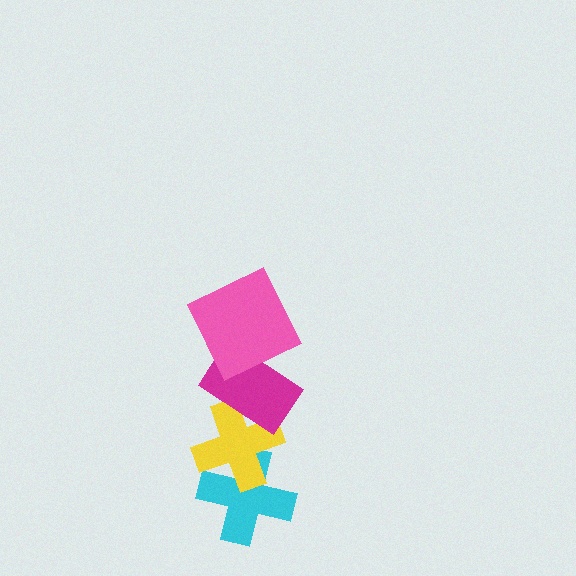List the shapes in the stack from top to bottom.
From top to bottom: the pink square, the magenta rectangle, the yellow cross, the cyan cross.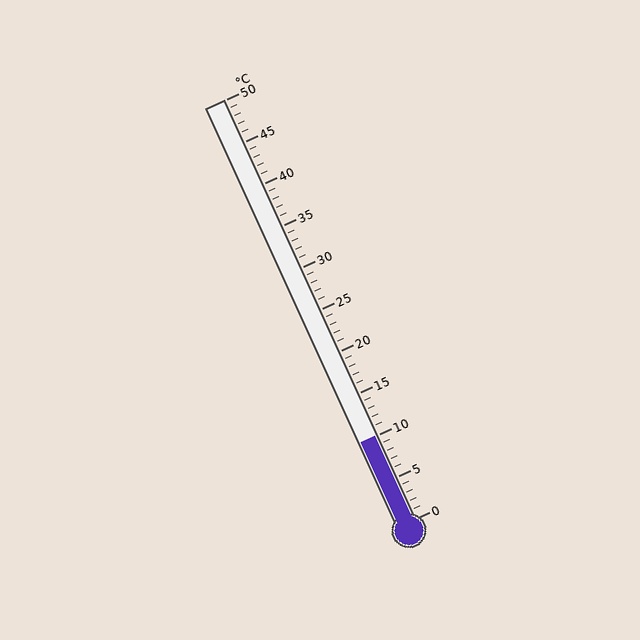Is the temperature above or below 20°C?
The temperature is below 20°C.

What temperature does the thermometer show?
The thermometer shows approximately 10°C.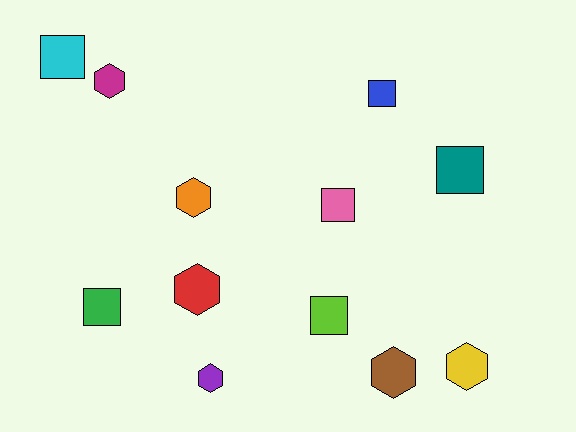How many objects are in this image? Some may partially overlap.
There are 12 objects.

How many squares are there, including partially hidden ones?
There are 6 squares.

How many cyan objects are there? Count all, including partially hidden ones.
There is 1 cyan object.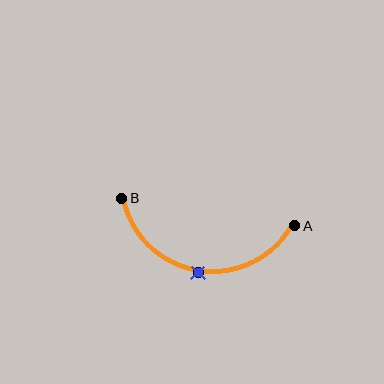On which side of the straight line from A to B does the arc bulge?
The arc bulges below the straight line connecting A and B.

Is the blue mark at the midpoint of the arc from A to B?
Yes. The blue mark lies on the arc at equal arc-length from both A and B — it is the arc midpoint.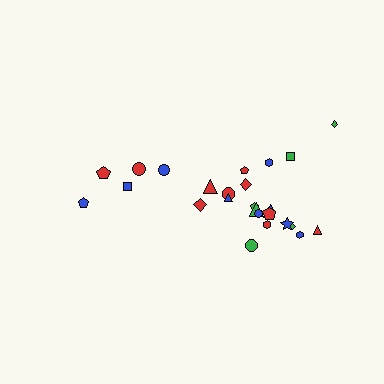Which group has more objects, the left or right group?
The right group.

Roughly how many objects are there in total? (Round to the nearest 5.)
Roughly 25 objects in total.